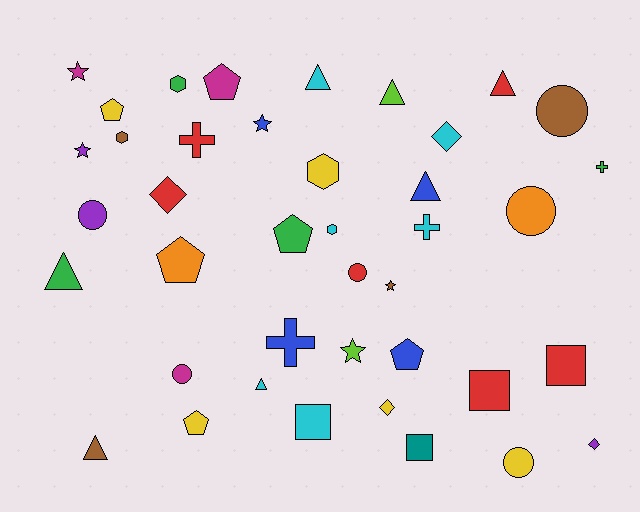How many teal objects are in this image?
There is 1 teal object.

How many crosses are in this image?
There are 4 crosses.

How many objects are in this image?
There are 40 objects.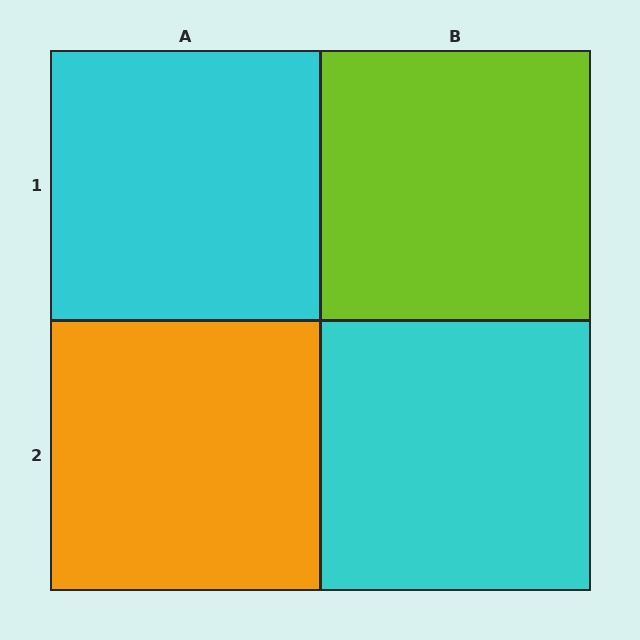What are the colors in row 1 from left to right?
Cyan, lime.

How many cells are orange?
1 cell is orange.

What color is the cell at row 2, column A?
Orange.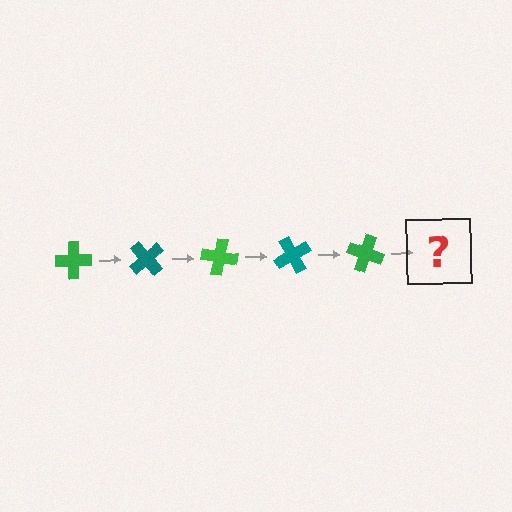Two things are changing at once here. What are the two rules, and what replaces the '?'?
The two rules are that it rotates 50 degrees each step and the color cycles through green and teal. The '?' should be a teal cross, rotated 250 degrees from the start.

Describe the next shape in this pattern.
It should be a teal cross, rotated 250 degrees from the start.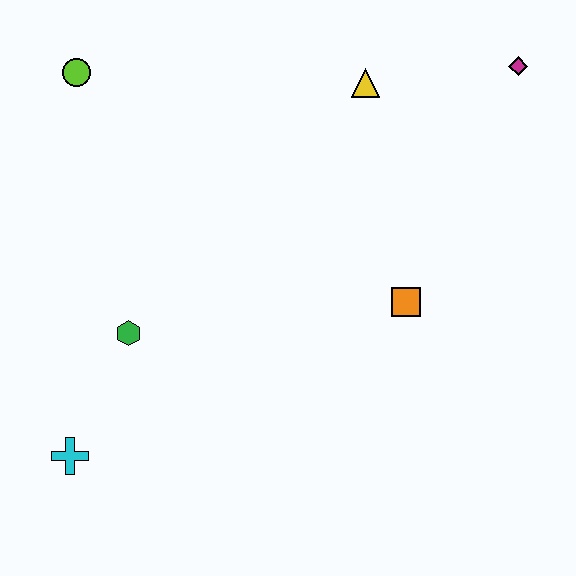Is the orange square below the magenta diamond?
Yes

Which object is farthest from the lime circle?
The magenta diamond is farthest from the lime circle.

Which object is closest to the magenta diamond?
The yellow triangle is closest to the magenta diamond.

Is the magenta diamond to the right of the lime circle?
Yes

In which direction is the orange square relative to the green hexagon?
The orange square is to the right of the green hexagon.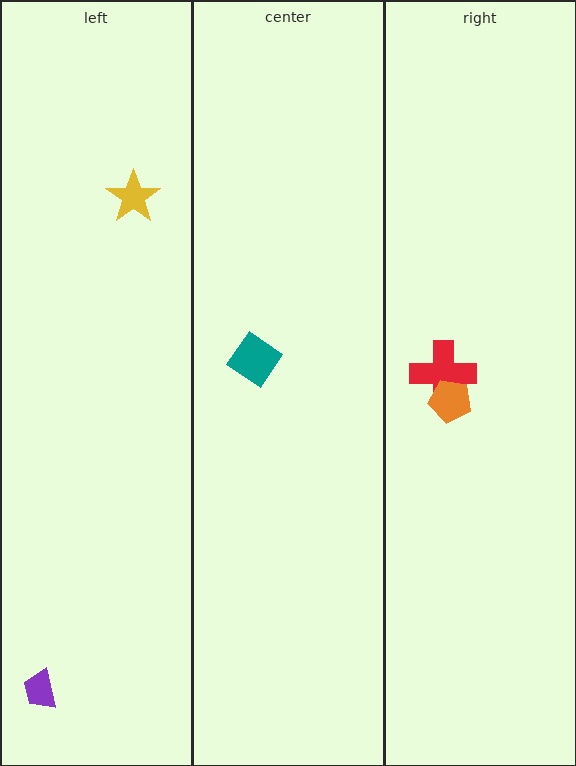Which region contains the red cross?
The right region.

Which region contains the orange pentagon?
The right region.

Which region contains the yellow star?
The left region.